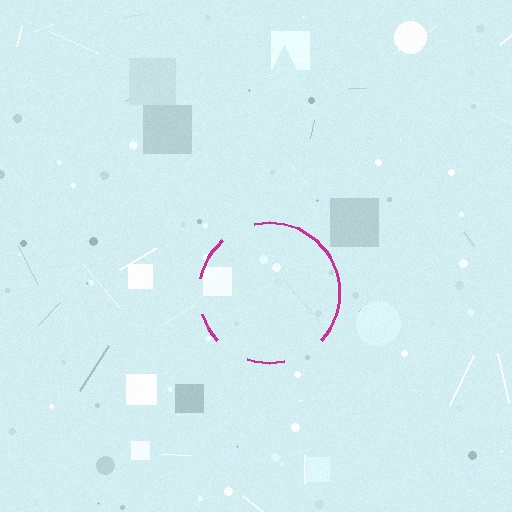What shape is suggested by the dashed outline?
The dashed outline suggests a circle.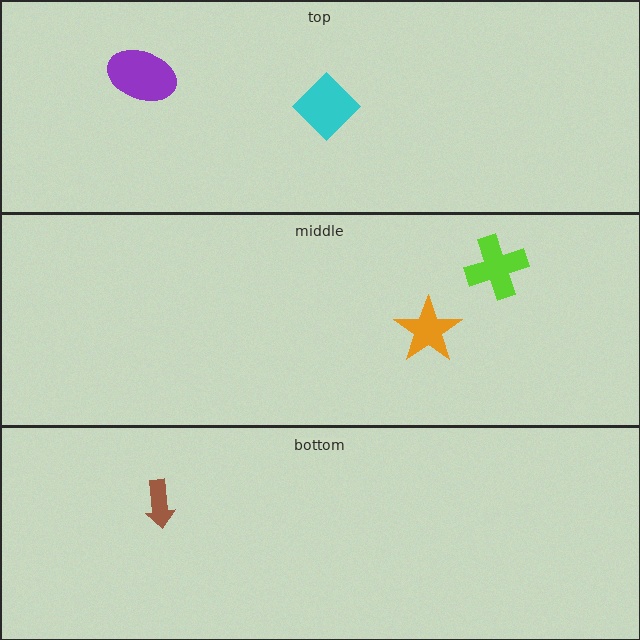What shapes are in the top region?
The purple ellipse, the cyan diamond.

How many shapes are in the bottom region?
1.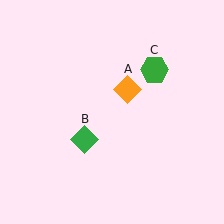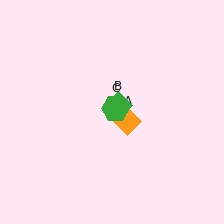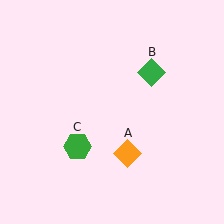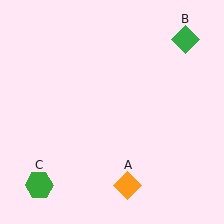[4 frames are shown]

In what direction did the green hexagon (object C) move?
The green hexagon (object C) moved down and to the left.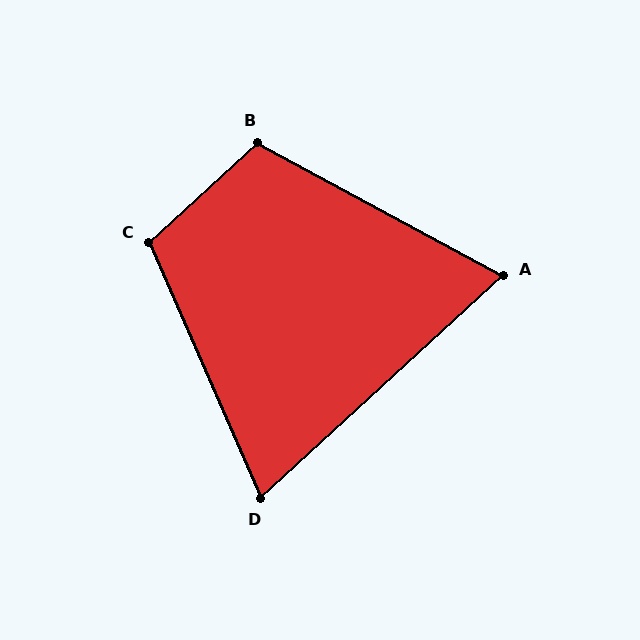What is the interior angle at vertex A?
Approximately 71 degrees (acute).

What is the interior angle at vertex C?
Approximately 109 degrees (obtuse).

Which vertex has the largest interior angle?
B, at approximately 109 degrees.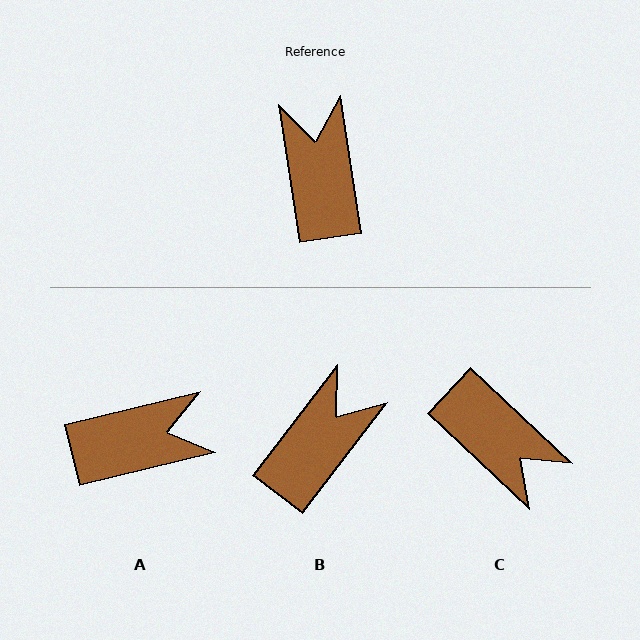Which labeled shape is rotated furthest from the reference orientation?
C, about 142 degrees away.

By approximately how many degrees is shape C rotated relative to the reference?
Approximately 142 degrees clockwise.